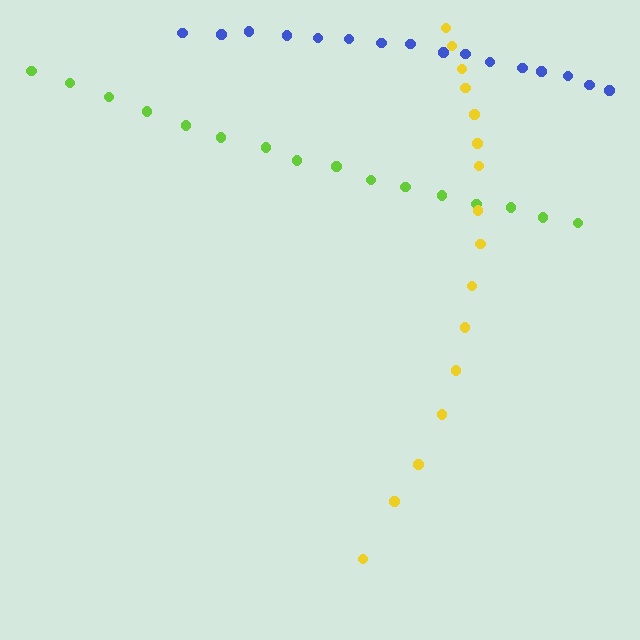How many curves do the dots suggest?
There are 3 distinct paths.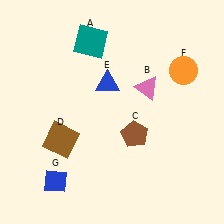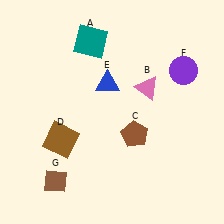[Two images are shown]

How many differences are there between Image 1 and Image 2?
There are 2 differences between the two images.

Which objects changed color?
F changed from orange to purple. G changed from blue to brown.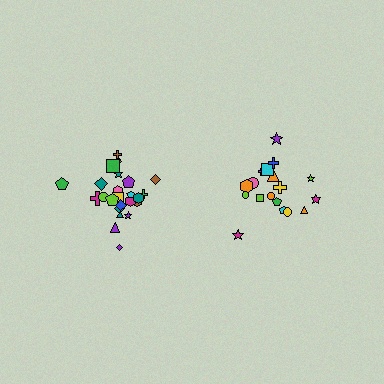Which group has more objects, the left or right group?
The left group.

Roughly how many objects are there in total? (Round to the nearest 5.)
Roughly 45 objects in total.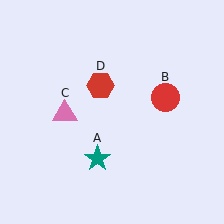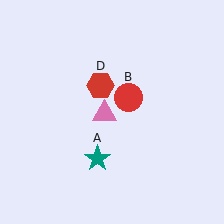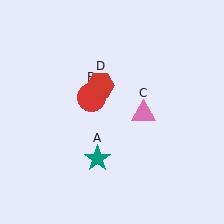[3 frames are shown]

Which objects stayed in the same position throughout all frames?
Teal star (object A) and red hexagon (object D) remained stationary.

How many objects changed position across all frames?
2 objects changed position: red circle (object B), pink triangle (object C).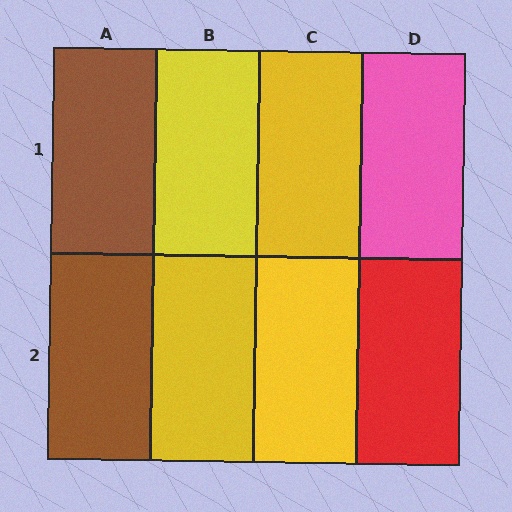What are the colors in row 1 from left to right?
Brown, yellow, yellow, pink.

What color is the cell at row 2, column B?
Yellow.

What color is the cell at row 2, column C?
Yellow.